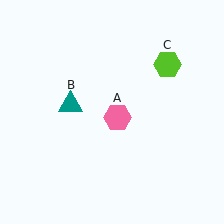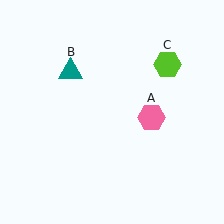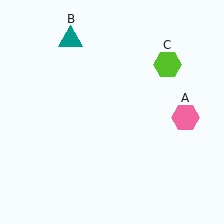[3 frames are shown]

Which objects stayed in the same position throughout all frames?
Lime hexagon (object C) remained stationary.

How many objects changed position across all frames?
2 objects changed position: pink hexagon (object A), teal triangle (object B).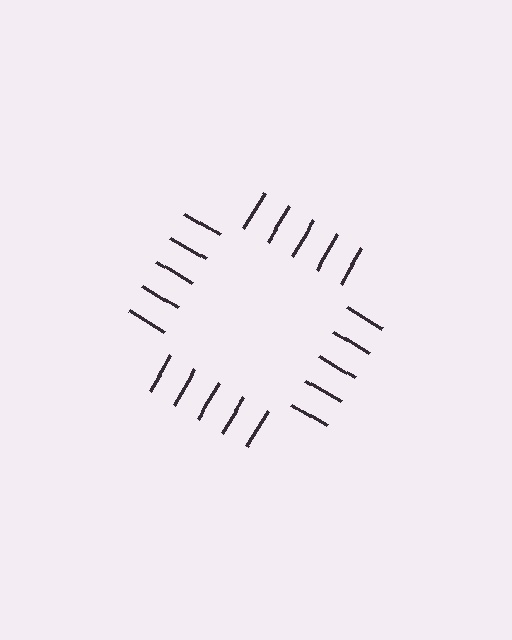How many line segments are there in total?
20 — 5 along each of the 4 edges.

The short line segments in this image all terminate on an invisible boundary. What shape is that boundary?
An illusory square — the line segments terminate on its edges but no continuous stroke is drawn.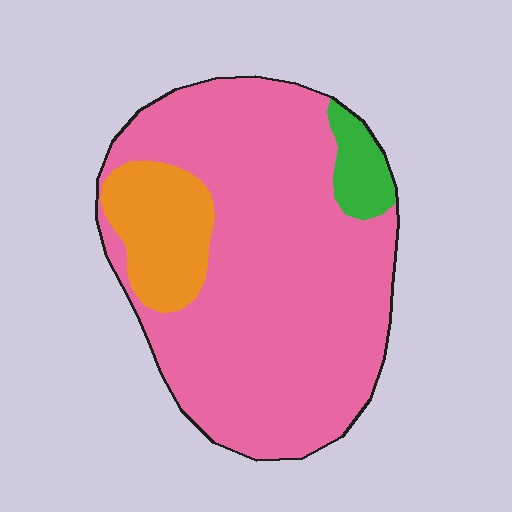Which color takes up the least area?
Green, at roughly 5%.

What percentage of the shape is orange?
Orange covers about 15% of the shape.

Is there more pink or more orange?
Pink.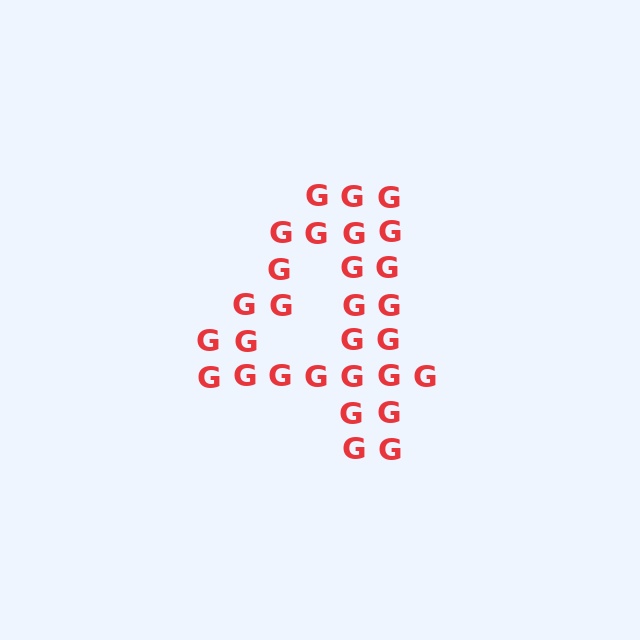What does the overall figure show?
The overall figure shows the digit 4.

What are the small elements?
The small elements are letter G's.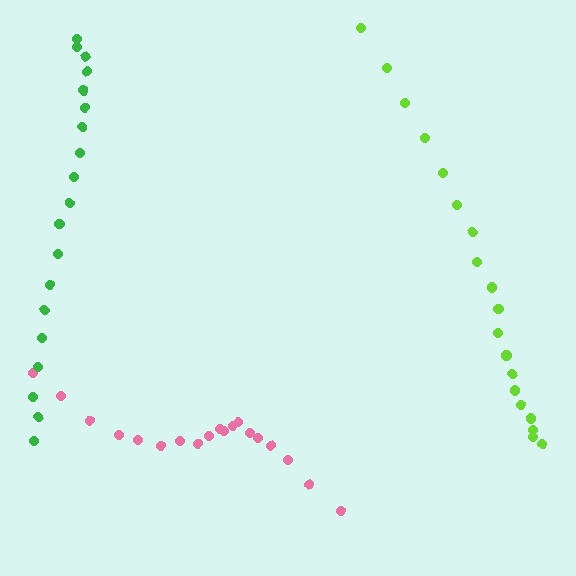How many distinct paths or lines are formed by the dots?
There are 3 distinct paths.